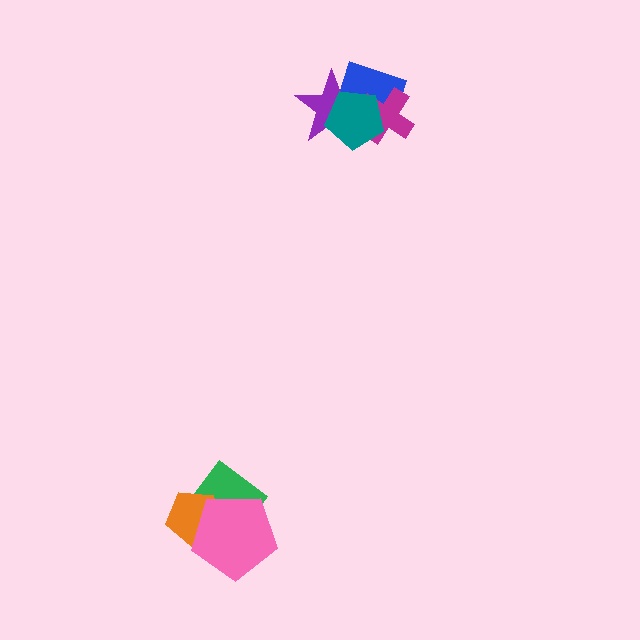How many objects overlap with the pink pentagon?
2 objects overlap with the pink pentagon.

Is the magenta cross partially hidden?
Yes, it is partially covered by another shape.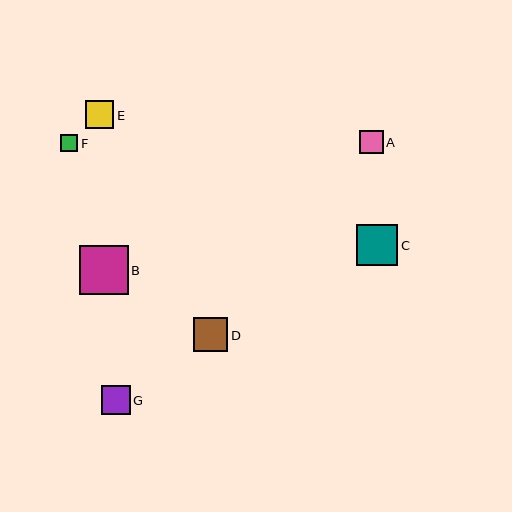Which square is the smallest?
Square F is the smallest with a size of approximately 17 pixels.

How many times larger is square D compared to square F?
Square D is approximately 2.0 times the size of square F.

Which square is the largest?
Square B is the largest with a size of approximately 49 pixels.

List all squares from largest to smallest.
From largest to smallest: B, C, D, G, E, A, F.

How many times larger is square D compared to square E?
Square D is approximately 1.2 times the size of square E.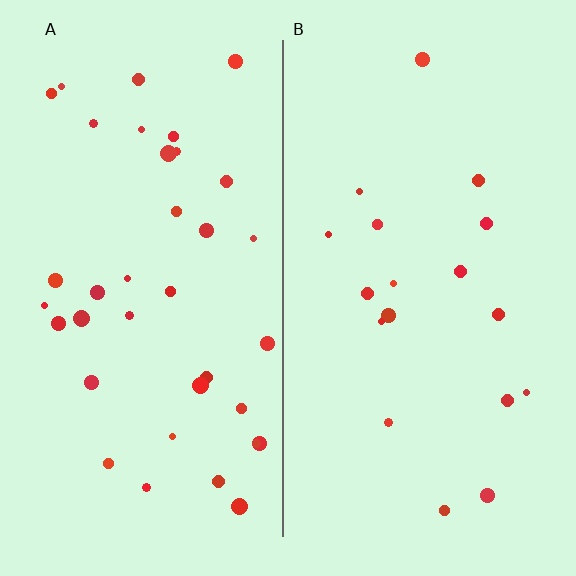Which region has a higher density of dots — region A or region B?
A (the left).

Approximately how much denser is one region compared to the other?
Approximately 2.0× — region A over region B.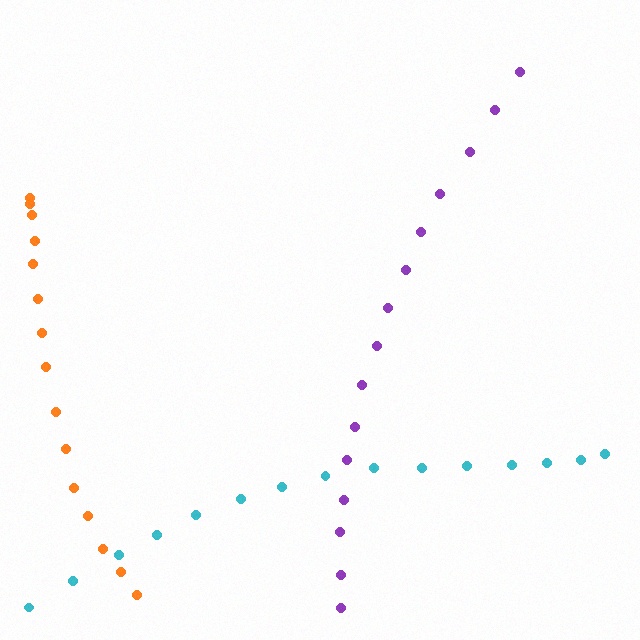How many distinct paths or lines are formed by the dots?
There are 3 distinct paths.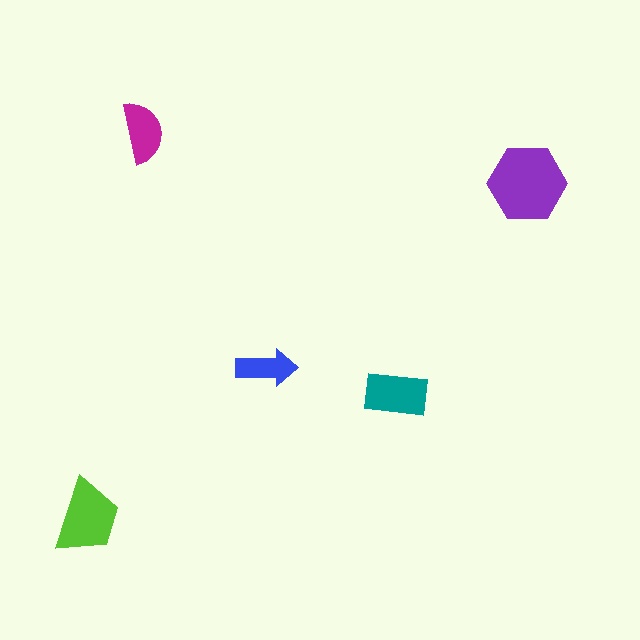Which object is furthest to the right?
The purple hexagon is rightmost.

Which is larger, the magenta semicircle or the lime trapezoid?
The lime trapezoid.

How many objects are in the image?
There are 5 objects in the image.